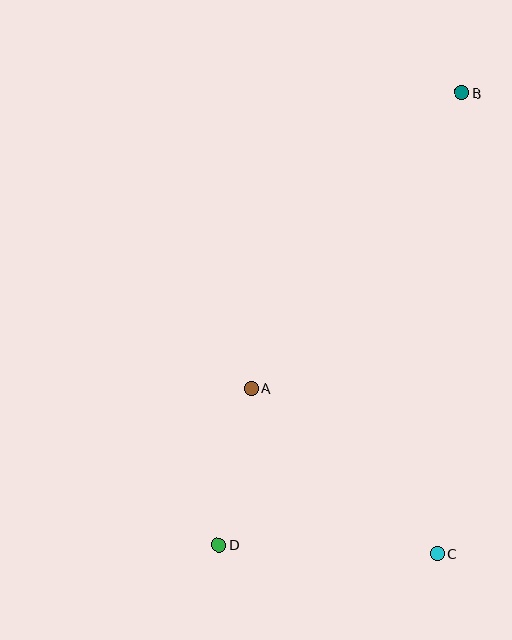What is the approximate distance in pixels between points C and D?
The distance between C and D is approximately 219 pixels.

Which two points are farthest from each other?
Points B and D are farthest from each other.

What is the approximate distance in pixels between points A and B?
The distance between A and B is approximately 363 pixels.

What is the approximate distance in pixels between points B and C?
The distance between B and C is approximately 462 pixels.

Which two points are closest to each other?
Points A and D are closest to each other.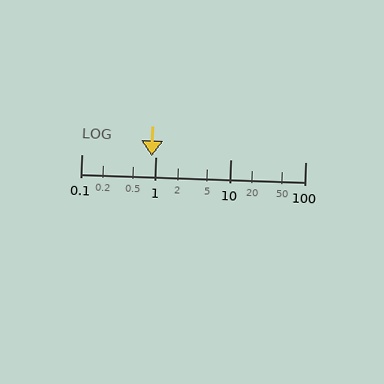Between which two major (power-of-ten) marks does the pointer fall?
The pointer is between 0.1 and 1.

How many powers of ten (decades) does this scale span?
The scale spans 3 decades, from 0.1 to 100.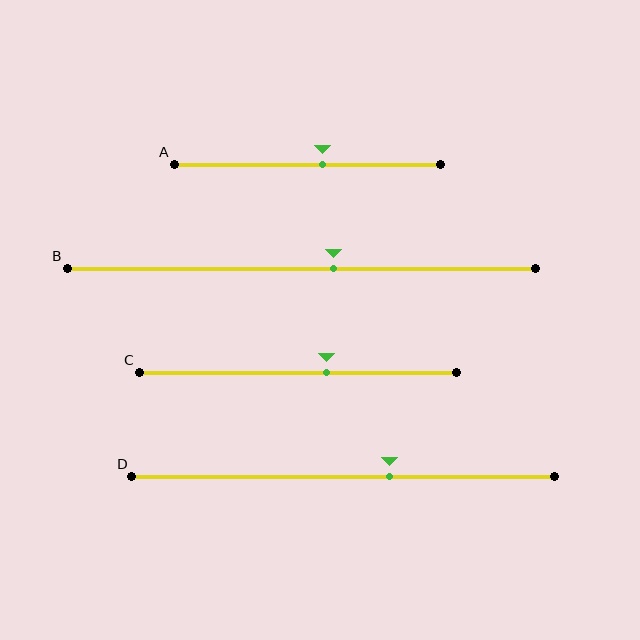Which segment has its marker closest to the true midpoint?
Segment A has its marker closest to the true midpoint.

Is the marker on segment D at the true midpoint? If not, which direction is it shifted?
No, the marker on segment D is shifted to the right by about 11% of the segment length.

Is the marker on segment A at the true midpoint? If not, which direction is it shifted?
No, the marker on segment A is shifted to the right by about 6% of the segment length.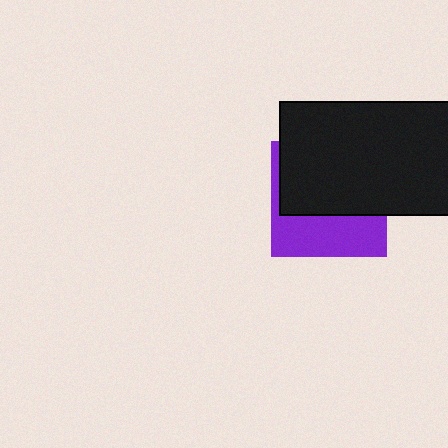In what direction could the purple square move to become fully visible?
The purple square could move down. That would shift it out from behind the black rectangle entirely.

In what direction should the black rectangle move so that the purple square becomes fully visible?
The black rectangle should move up. That is the shortest direction to clear the overlap and leave the purple square fully visible.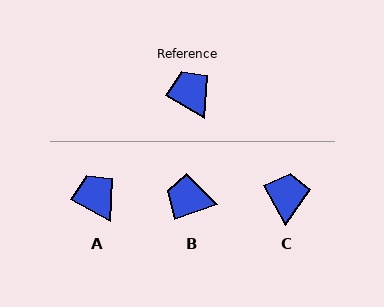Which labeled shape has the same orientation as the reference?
A.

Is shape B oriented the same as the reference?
No, it is off by about 48 degrees.